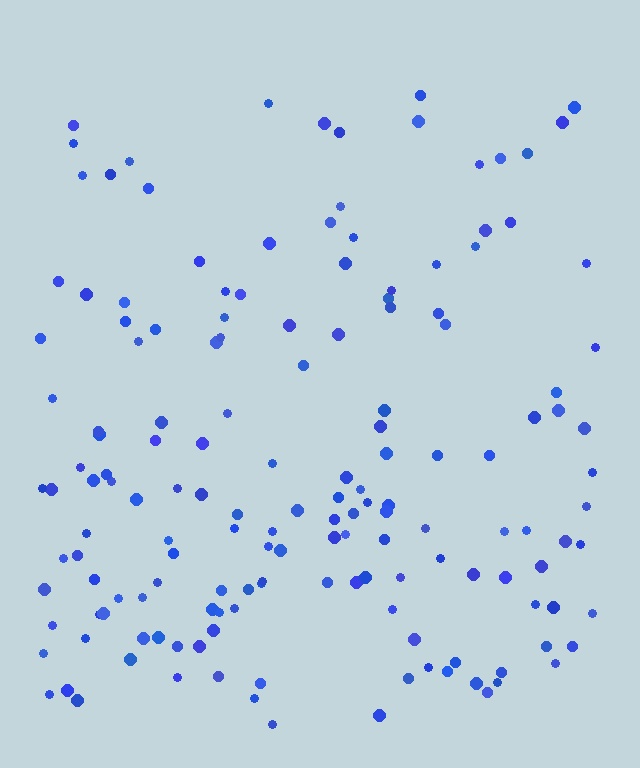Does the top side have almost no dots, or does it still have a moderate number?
Still a moderate number, just noticeably fewer than the bottom.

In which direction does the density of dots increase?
From top to bottom, with the bottom side densest.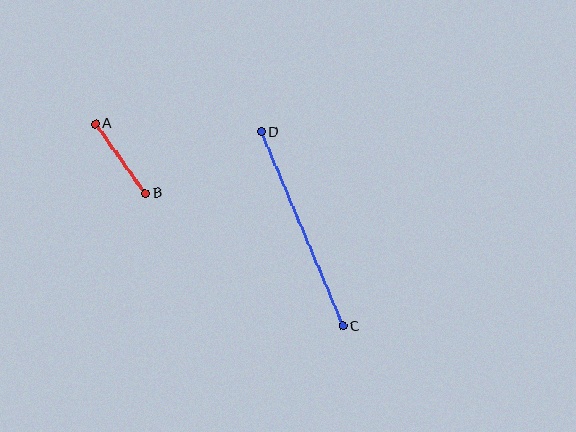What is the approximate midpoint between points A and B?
The midpoint is at approximately (120, 159) pixels.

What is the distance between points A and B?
The distance is approximately 86 pixels.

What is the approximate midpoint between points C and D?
The midpoint is at approximately (302, 229) pixels.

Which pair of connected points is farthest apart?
Points C and D are farthest apart.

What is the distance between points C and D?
The distance is approximately 211 pixels.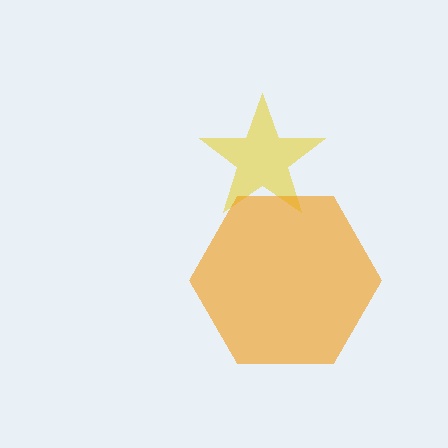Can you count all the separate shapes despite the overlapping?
Yes, there are 2 separate shapes.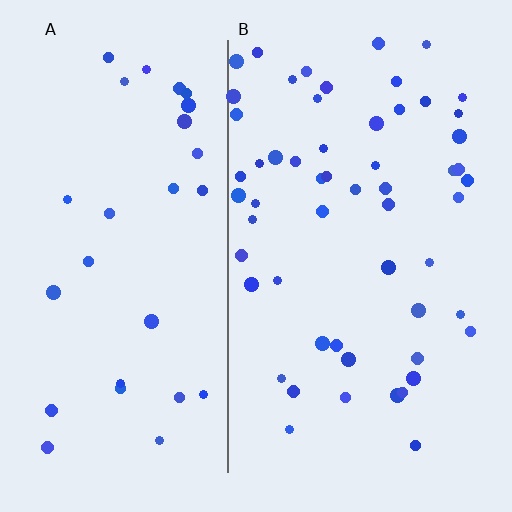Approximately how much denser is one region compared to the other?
Approximately 1.9× — region B over region A.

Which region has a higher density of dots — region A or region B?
B (the right).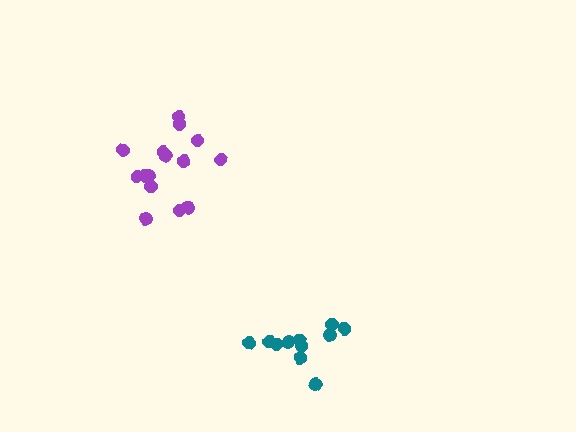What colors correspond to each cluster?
The clusters are colored: teal, purple.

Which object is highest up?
The purple cluster is topmost.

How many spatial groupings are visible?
There are 2 spatial groupings.